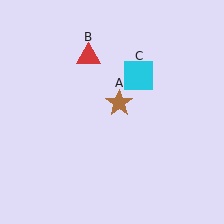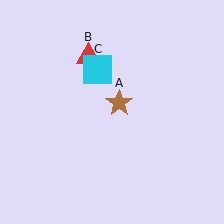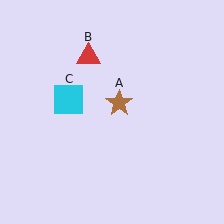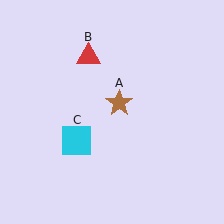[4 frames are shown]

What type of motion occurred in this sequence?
The cyan square (object C) rotated counterclockwise around the center of the scene.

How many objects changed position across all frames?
1 object changed position: cyan square (object C).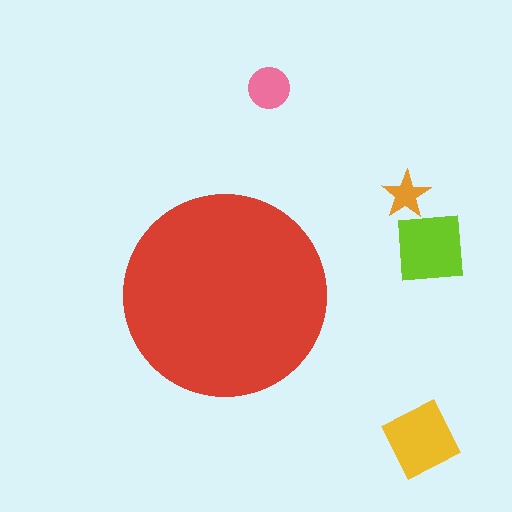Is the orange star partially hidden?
No, the orange star is fully visible.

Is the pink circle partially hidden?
No, the pink circle is fully visible.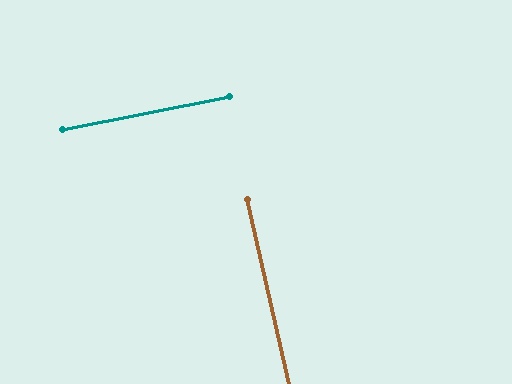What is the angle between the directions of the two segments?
Approximately 89 degrees.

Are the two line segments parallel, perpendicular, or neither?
Perpendicular — they meet at approximately 89°.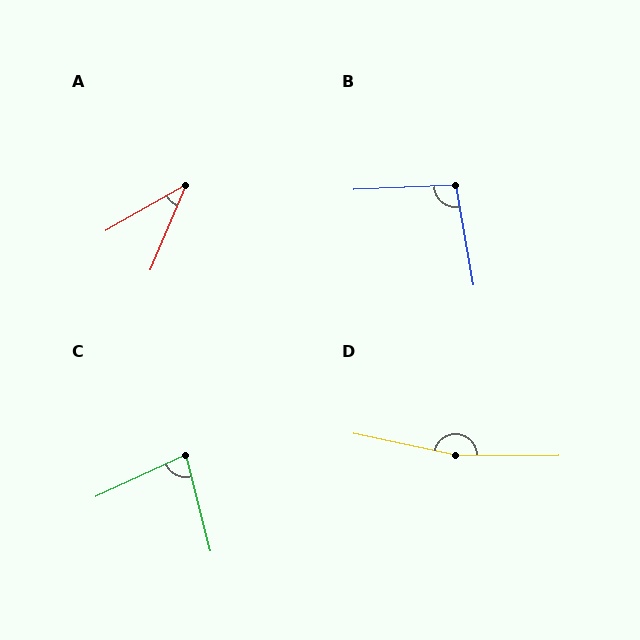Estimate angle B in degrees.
Approximately 97 degrees.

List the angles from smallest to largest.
A (38°), C (80°), B (97°), D (168°).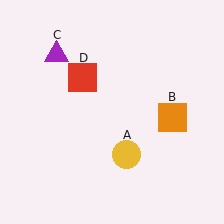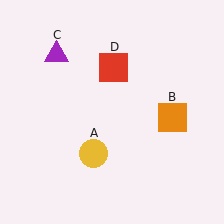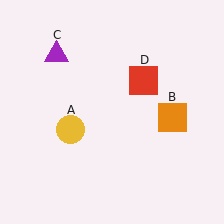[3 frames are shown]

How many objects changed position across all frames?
2 objects changed position: yellow circle (object A), red square (object D).